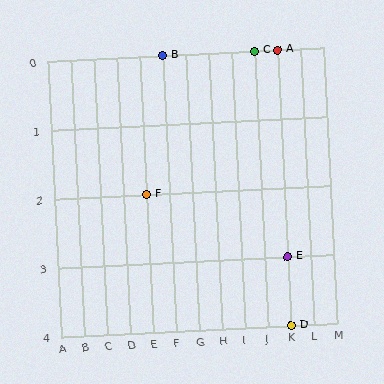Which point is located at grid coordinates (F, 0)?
Point B is at (F, 0).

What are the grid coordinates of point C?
Point C is at grid coordinates (J, 0).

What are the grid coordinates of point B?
Point B is at grid coordinates (F, 0).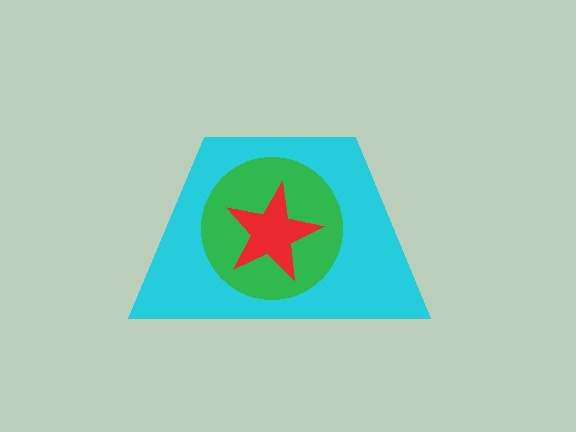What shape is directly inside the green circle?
The red star.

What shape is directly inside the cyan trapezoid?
The green circle.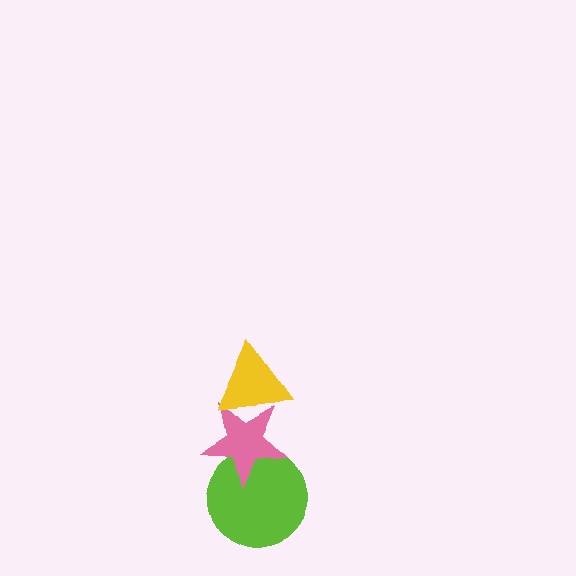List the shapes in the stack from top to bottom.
From top to bottom: the yellow triangle, the pink star, the lime circle.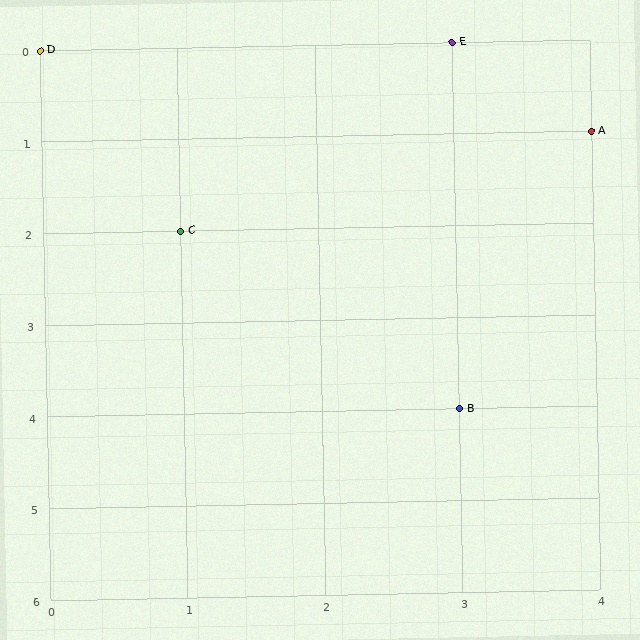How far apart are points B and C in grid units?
Points B and C are 2 columns and 2 rows apart (about 2.8 grid units diagonally).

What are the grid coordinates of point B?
Point B is at grid coordinates (3, 4).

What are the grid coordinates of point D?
Point D is at grid coordinates (0, 0).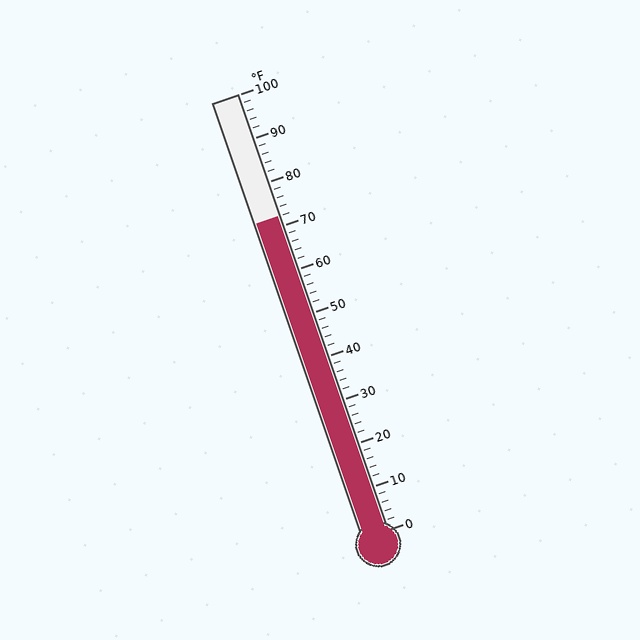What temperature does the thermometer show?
The thermometer shows approximately 72°F.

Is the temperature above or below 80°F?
The temperature is below 80°F.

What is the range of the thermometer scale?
The thermometer scale ranges from 0°F to 100°F.